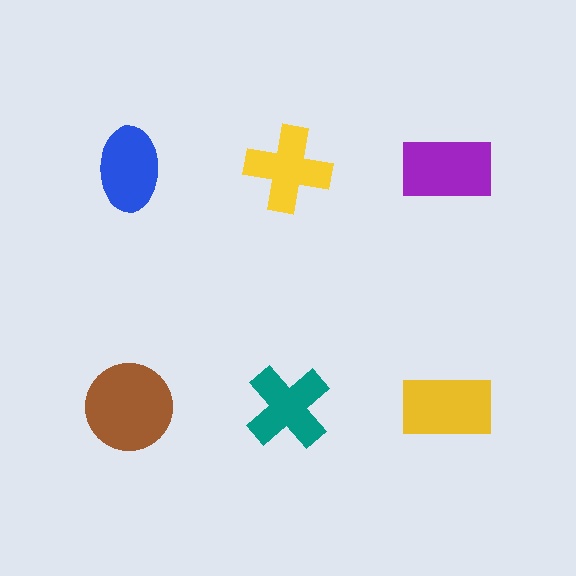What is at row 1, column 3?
A purple rectangle.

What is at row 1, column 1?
A blue ellipse.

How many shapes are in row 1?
3 shapes.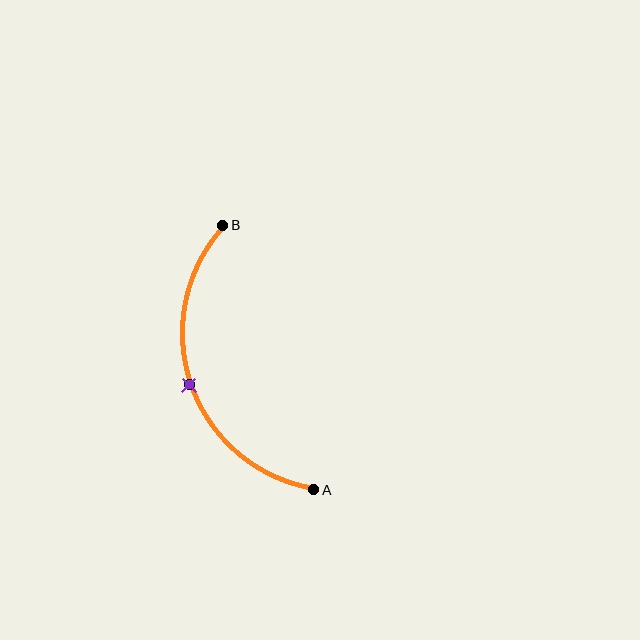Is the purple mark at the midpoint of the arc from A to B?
Yes. The purple mark lies on the arc at equal arc-length from both A and B — it is the arc midpoint.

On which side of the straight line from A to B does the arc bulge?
The arc bulges to the left of the straight line connecting A and B.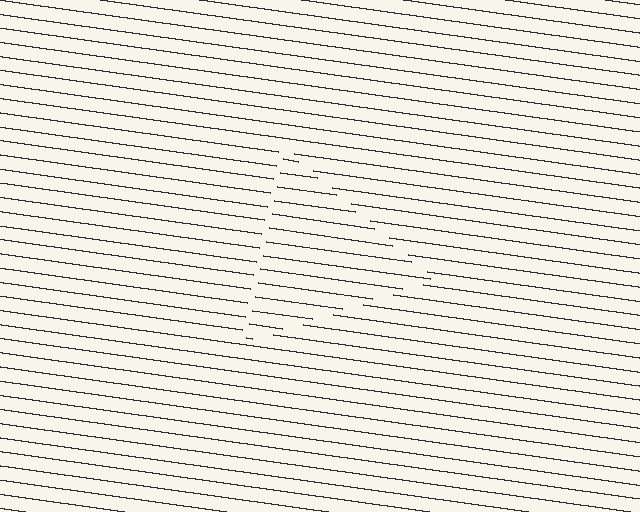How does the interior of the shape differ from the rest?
The interior of the shape contains the same grating, shifted by half a period — the contour is defined by the phase discontinuity where line-ends from the inner and outer gratings abut.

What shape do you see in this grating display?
An illusory triangle. The interior of the shape contains the same grating, shifted by half a period — the contour is defined by the phase discontinuity where line-ends from the inner and outer gratings abut.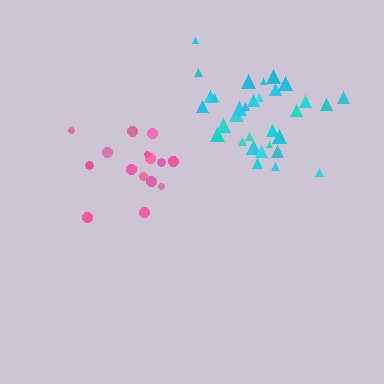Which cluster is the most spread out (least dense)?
Pink.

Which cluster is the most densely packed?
Cyan.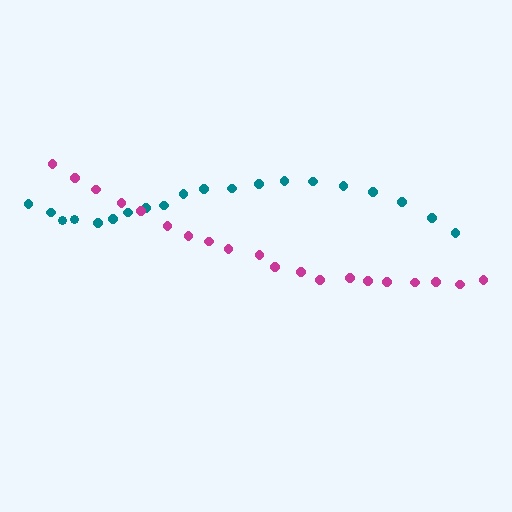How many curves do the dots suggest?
There are 2 distinct paths.